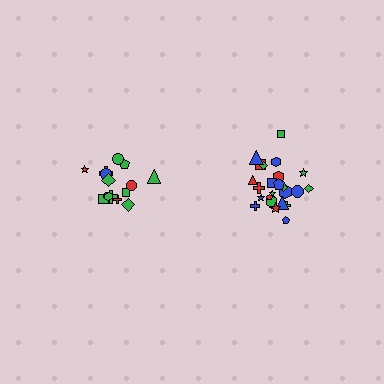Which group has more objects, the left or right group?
The right group.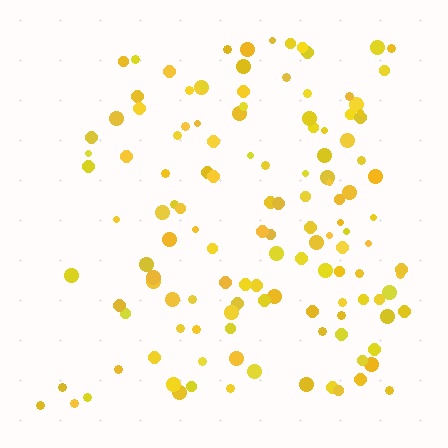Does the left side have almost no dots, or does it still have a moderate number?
Still a moderate number, just noticeably fewer than the right.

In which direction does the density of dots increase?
From left to right, with the right side densest.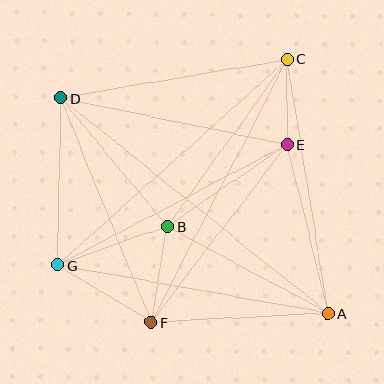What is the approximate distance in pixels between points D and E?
The distance between D and E is approximately 231 pixels.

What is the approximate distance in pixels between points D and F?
The distance between D and F is approximately 242 pixels.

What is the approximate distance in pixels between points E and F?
The distance between E and F is approximately 223 pixels.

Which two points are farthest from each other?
Points A and D are farthest from each other.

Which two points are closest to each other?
Points C and E are closest to each other.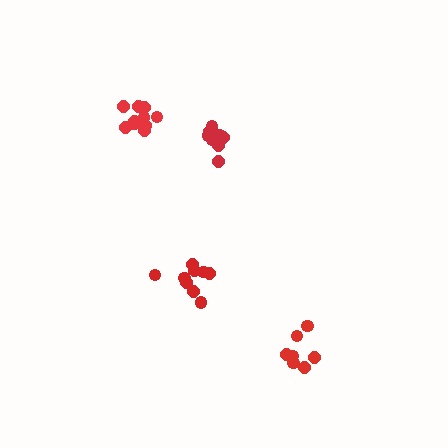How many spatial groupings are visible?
There are 4 spatial groupings.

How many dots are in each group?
Group 1: 10 dots, Group 2: 10 dots, Group 3: 9 dots, Group 4: 7 dots (36 total).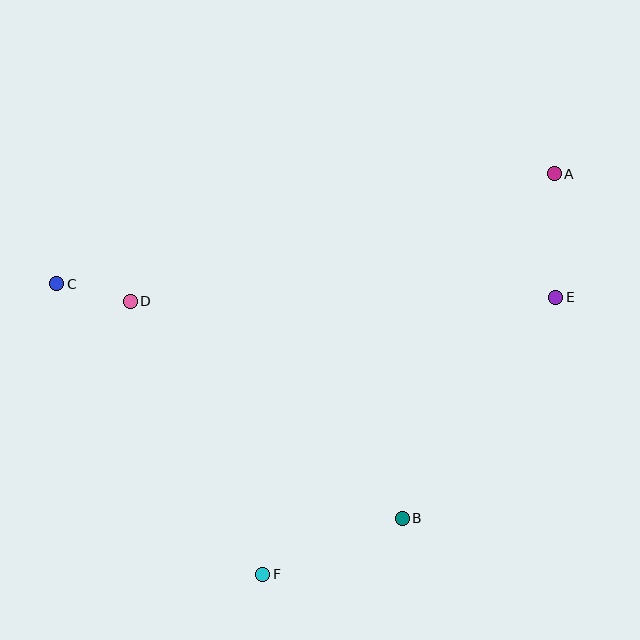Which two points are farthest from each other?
Points A and C are farthest from each other.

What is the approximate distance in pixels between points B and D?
The distance between B and D is approximately 348 pixels.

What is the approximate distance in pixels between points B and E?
The distance between B and E is approximately 269 pixels.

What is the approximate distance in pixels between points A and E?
The distance between A and E is approximately 124 pixels.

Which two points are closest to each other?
Points C and D are closest to each other.